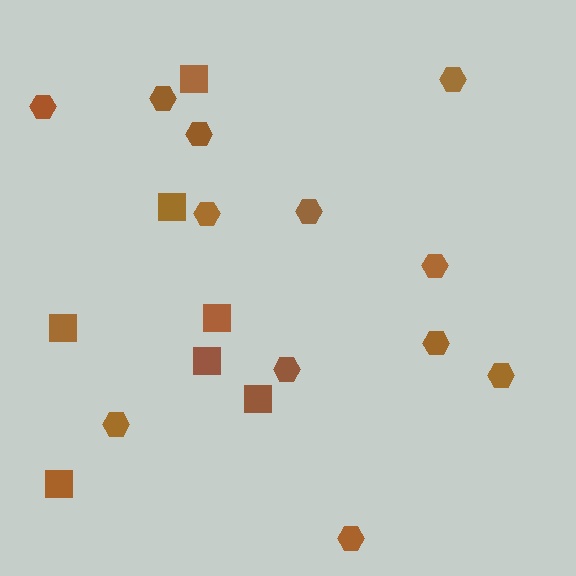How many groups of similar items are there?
There are 2 groups: one group of hexagons (12) and one group of squares (7).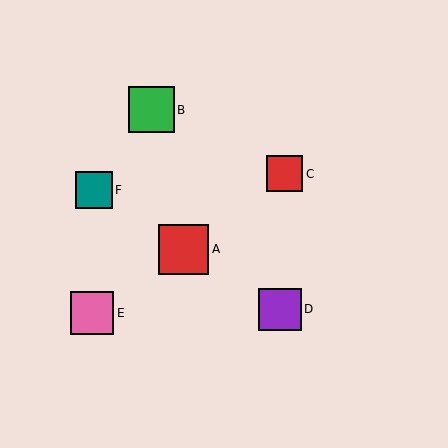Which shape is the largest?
The red square (labeled A) is the largest.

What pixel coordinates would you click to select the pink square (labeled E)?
Click at (92, 313) to select the pink square E.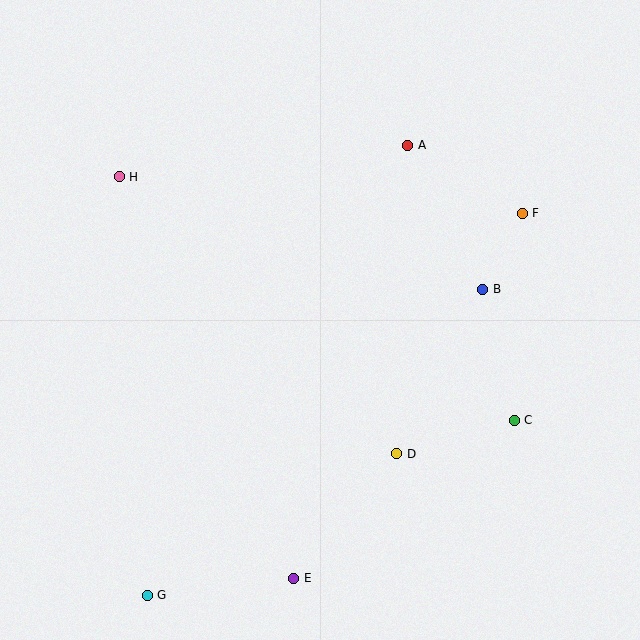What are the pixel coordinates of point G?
Point G is at (147, 595).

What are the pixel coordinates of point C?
Point C is at (514, 420).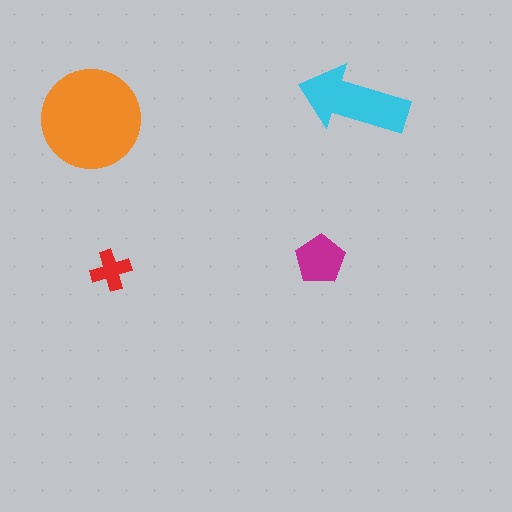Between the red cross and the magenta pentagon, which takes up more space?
The magenta pentagon.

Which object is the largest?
The orange circle.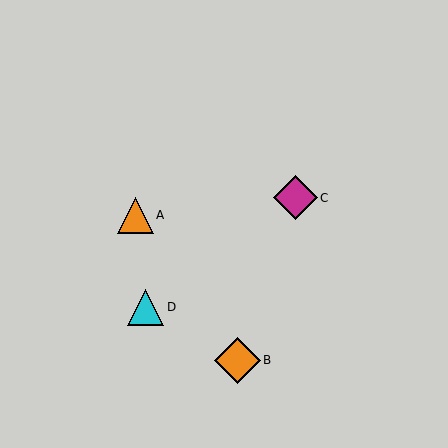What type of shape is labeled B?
Shape B is an orange diamond.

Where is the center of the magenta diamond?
The center of the magenta diamond is at (295, 198).